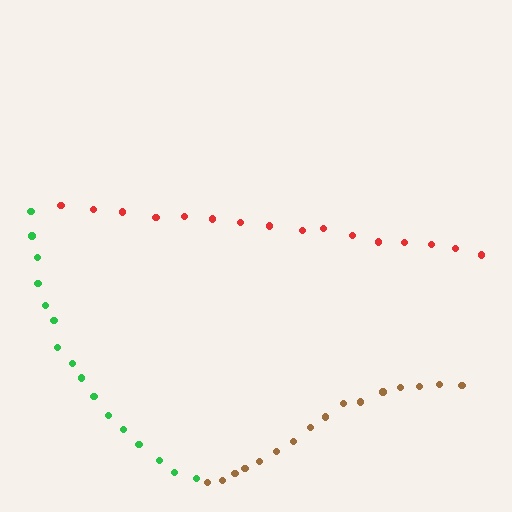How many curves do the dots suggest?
There are 3 distinct paths.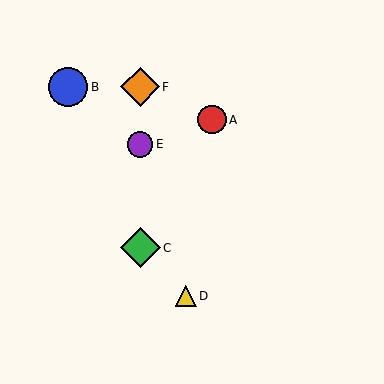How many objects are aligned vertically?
3 objects (C, E, F) are aligned vertically.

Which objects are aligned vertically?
Objects C, E, F are aligned vertically.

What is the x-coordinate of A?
Object A is at x≈212.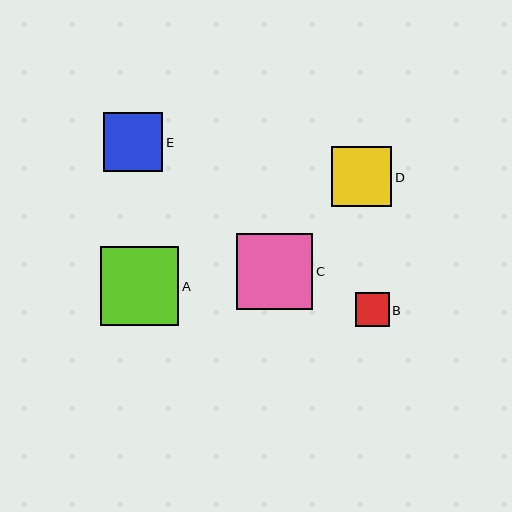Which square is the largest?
Square A is the largest with a size of approximately 78 pixels.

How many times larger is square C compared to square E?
Square C is approximately 1.3 times the size of square E.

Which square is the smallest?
Square B is the smallest with a size of approximately 34 pixels.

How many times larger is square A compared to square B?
Square A is approximately 2.3 times the size of square B.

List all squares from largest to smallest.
From largest to smallest: A, C, D, E, B.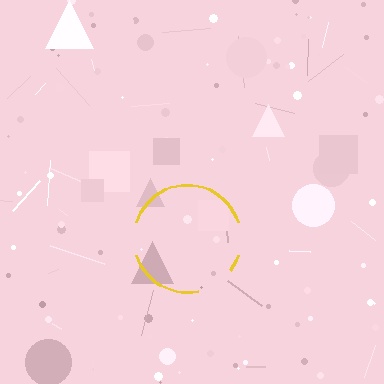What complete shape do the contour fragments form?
The contour fragments form a circle.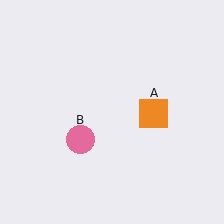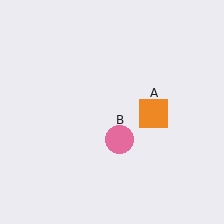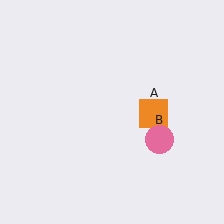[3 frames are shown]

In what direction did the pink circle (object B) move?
The pink circle (object B) moved right.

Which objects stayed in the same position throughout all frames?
Orange square (object A) remained stationary.